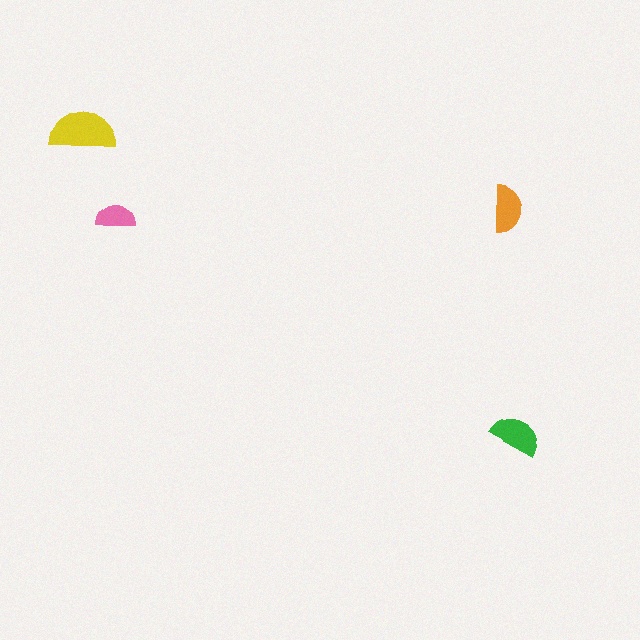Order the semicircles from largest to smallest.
the yellow one, the green one, the orange one, the pink one.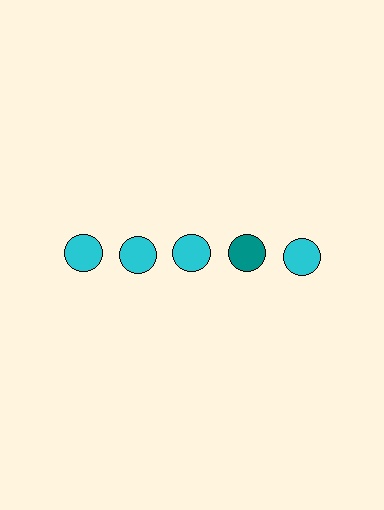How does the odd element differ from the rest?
It has a different color: teal instead of cyan.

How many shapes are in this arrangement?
There are 5 shapes arranged in a grid pattern.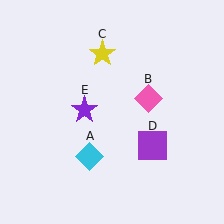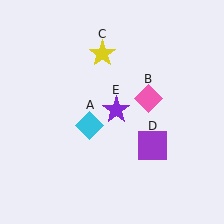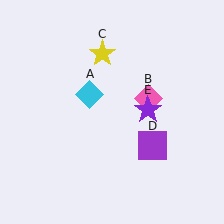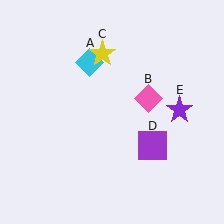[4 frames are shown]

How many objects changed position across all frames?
2 objects changed position: cyan diamond (object A), purple star (object E).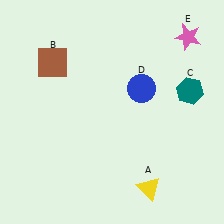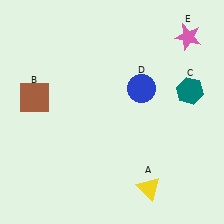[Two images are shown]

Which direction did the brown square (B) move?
The brown square (B) moved down.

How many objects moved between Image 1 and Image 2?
1 object moved between the two images.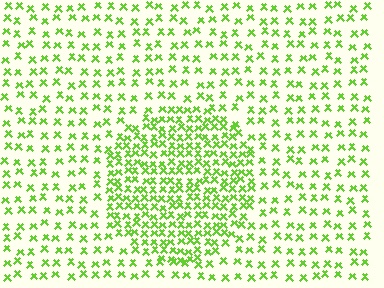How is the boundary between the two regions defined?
The boundary is defined by a change in element density (approximately 2.1x ratio). All elements are the same color, size, and shape.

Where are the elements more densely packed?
The elements are more densely packed inside the circle boundary.